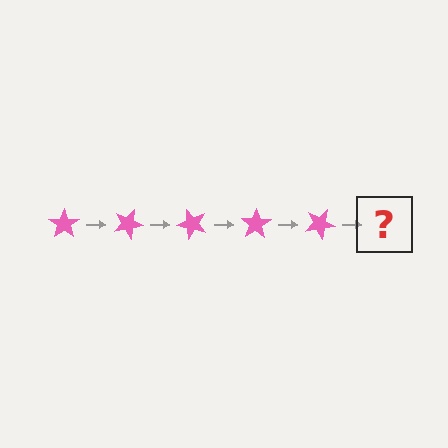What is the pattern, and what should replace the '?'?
The pattern is that the star rotates 25 degrees each step. The '?' should be a pink star rotated 125 degrees.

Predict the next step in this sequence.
The next step is a pink star rotated 125 degrees.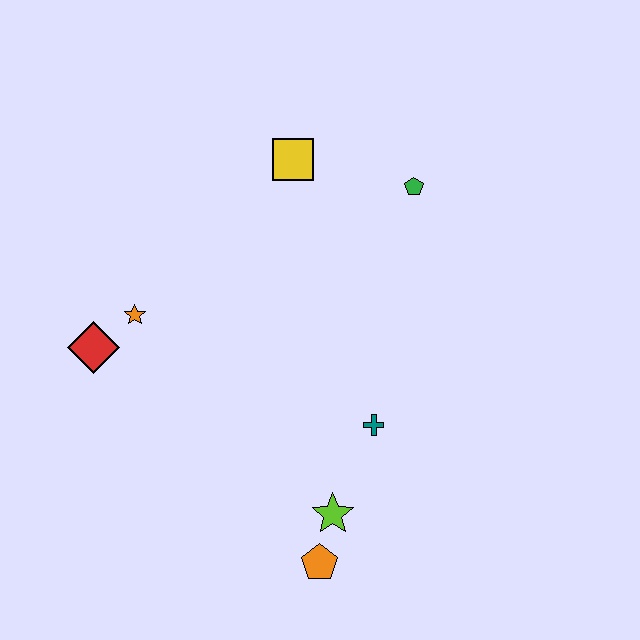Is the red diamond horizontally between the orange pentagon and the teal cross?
No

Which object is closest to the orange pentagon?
The lime star is closest to the orange pentagon.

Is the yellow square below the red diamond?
No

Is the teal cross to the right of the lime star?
Yes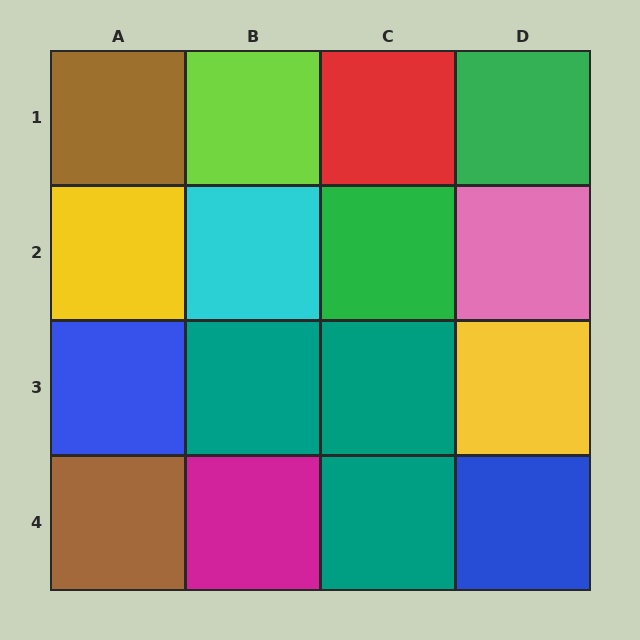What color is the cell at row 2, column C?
Green.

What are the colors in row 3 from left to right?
Blue, teal, teal, yellow.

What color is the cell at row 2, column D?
Pink.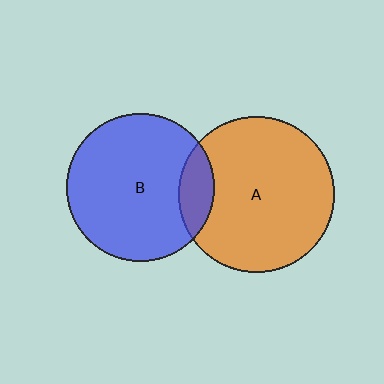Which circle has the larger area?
Circle A (orange).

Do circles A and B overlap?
Yes.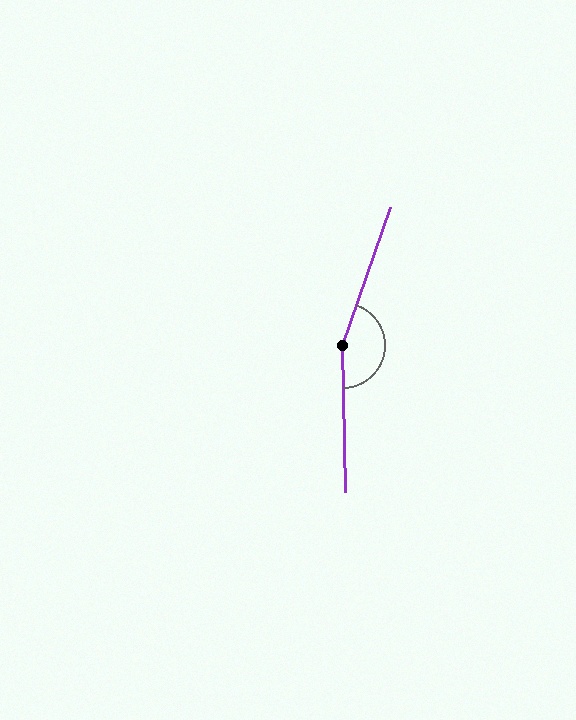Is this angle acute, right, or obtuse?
It is obtuse.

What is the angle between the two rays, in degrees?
Approximately 159 degrees.